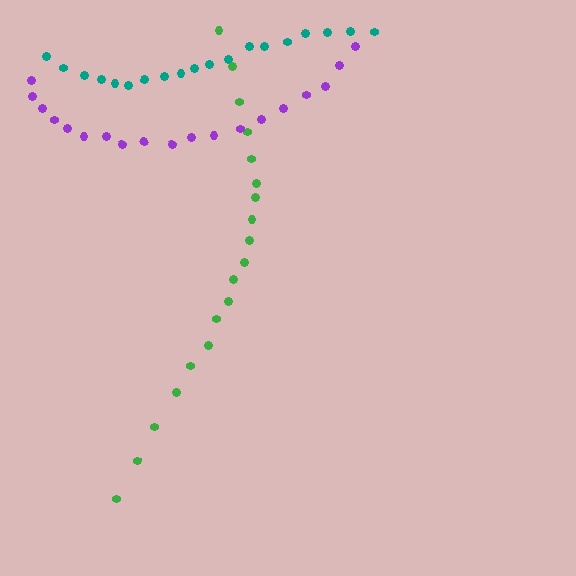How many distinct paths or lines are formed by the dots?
There are 3 distinct paths.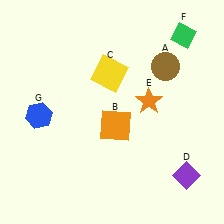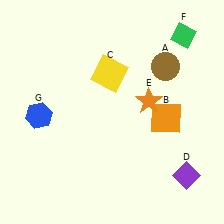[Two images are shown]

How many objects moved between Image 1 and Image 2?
1 object moved between the two images.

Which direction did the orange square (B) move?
The orange square (B) moved right.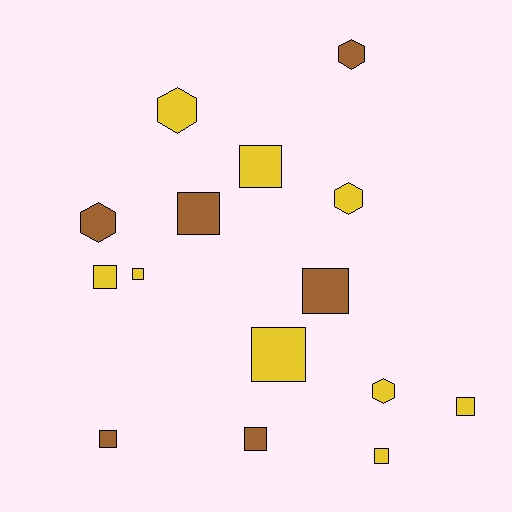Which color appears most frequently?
Yellow, with 9 objects.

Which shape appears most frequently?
Square, with 10 objects.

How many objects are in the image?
There are 15 objects.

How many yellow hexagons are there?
There are 3 yellow hexagons.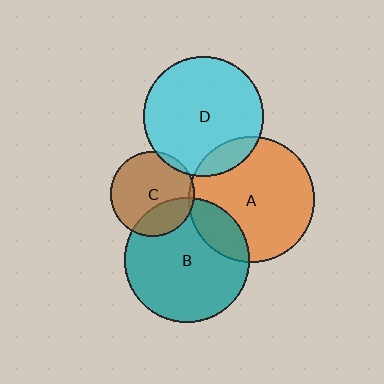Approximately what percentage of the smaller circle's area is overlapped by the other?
Approximately 25%.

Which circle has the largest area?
Circle A (orange).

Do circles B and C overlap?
Yes.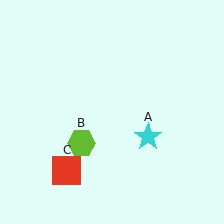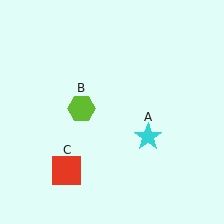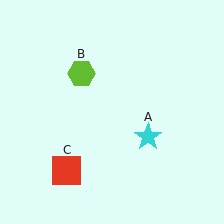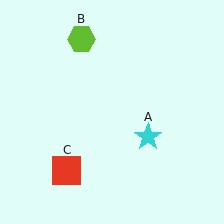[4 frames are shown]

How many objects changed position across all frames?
1 object changed position: lime hexagon (object B).